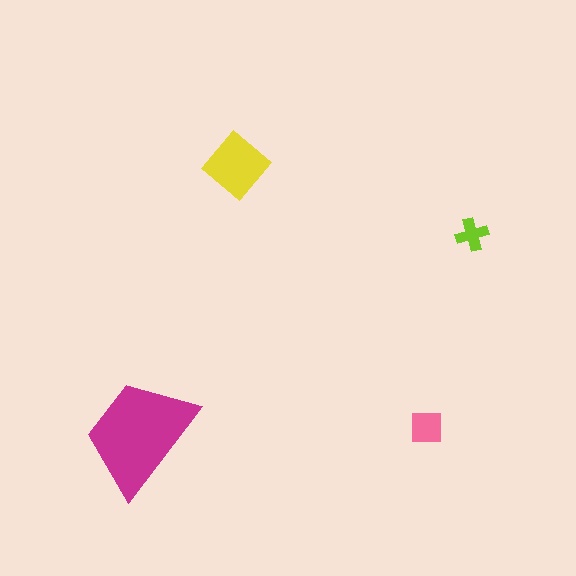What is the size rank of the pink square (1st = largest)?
3rd.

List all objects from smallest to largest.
The lime cross, the pink square, the yellow diamond, the magenta trapezoid.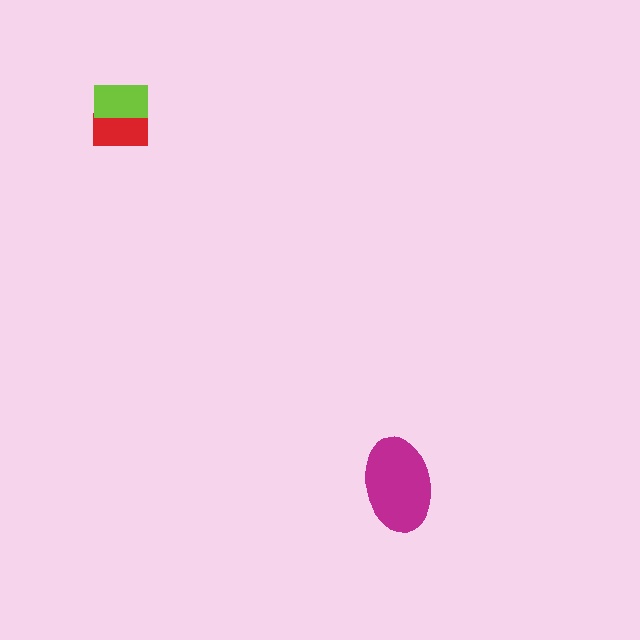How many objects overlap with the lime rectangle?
1 object overlaps with the lime rectangle.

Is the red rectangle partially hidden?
Yes, it is partially covered by another shape.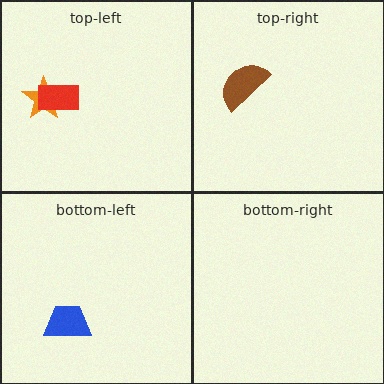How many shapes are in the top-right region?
1.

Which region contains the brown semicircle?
The top-right region.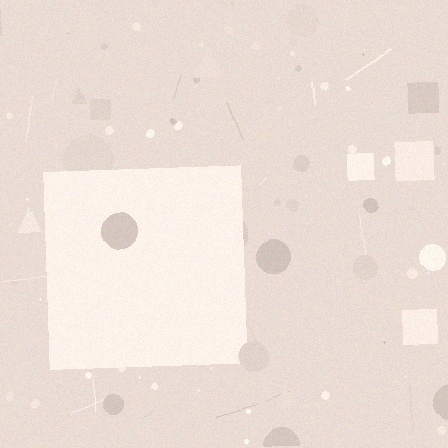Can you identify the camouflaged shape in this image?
The camouflaged shape is a square.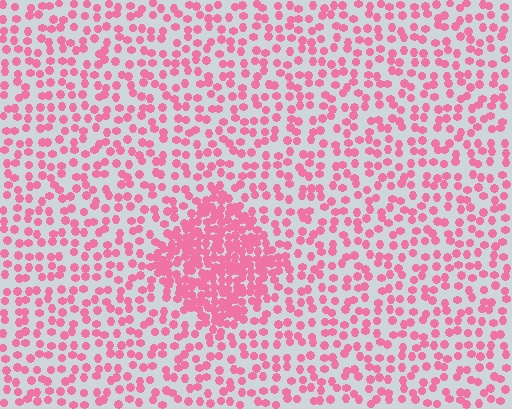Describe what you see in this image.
The image contains small pink elements arranged at two different densities. A diamond-shaped region is visible where the elements are more densely packed than the surrounding area.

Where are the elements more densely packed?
The elements are more densely packed inside the diamond boundary.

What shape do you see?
I see a diamond.